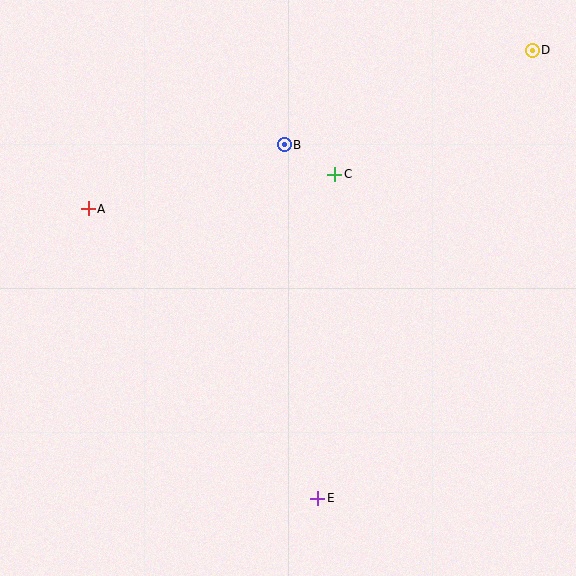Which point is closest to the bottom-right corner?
Point E is closest to the bottom-right corner.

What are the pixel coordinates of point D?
Point D is at (532, 50).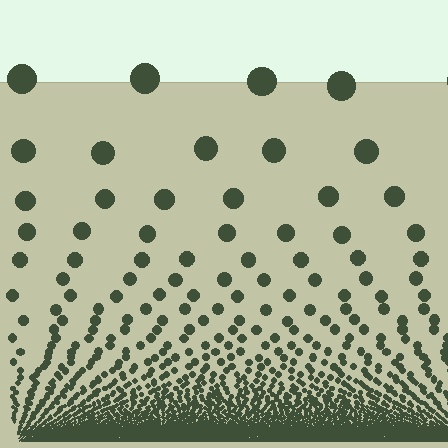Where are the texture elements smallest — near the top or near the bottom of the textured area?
Near the bottom.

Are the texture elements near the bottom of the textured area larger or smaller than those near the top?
Smaller. The gradient is inverted — elements near the bottom are smaller and denser.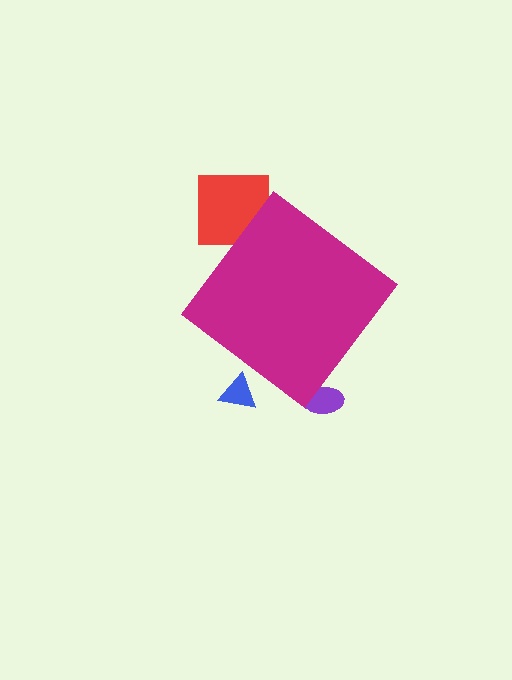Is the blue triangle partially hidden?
Yes, the blue triangle is partially hidden behind the magenta diamond.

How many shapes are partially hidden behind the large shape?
3 shapes are partially hidden.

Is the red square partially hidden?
Yes, the red square is partially hidden behind the magenta diamond.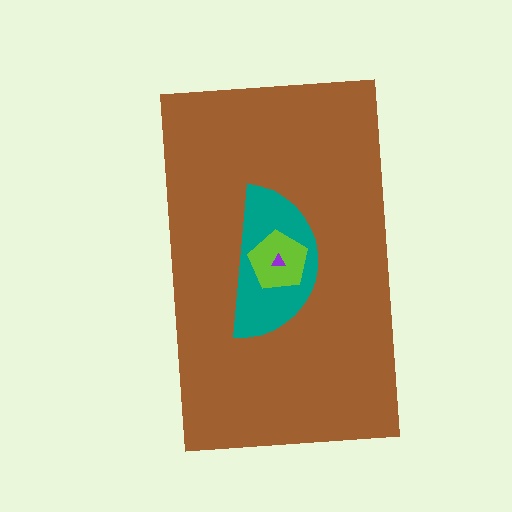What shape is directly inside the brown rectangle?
The teal semicircle.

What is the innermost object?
The purple triangle.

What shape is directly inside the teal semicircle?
The lime pentagon.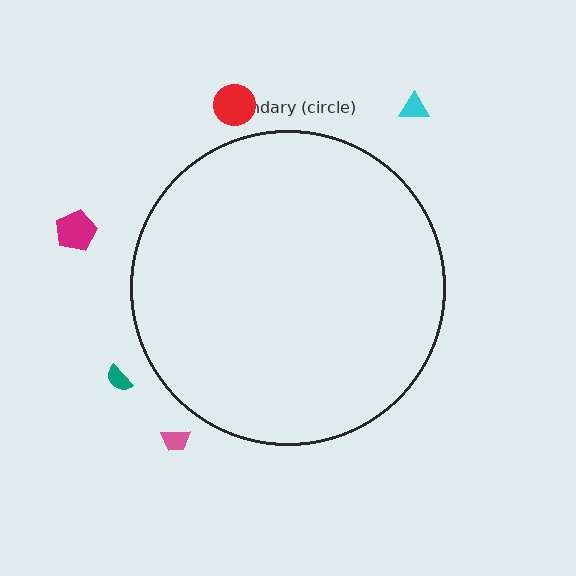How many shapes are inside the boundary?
0 inside, 5 outside.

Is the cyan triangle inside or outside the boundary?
Outside.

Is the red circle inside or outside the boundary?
Outside.